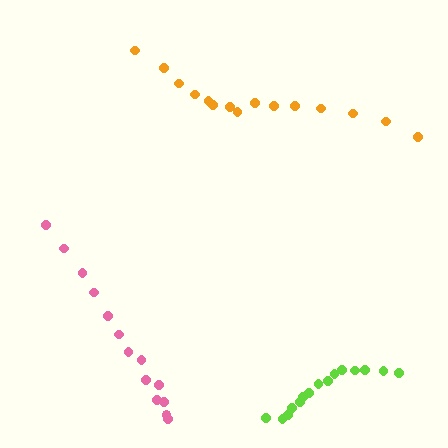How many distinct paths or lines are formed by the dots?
There are 3 distinct paths.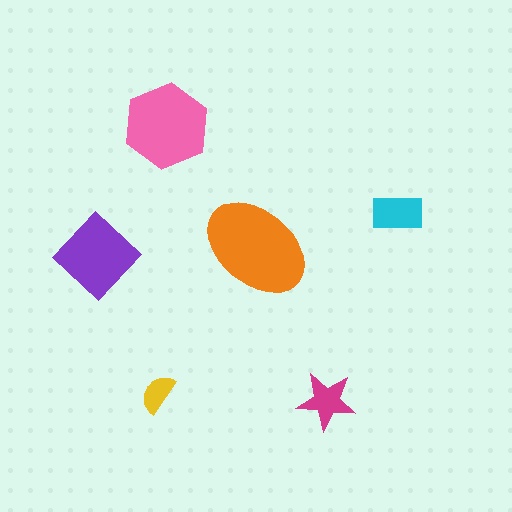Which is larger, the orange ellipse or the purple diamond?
The orange ellipse.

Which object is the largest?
The orange ellipse.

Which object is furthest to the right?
The cyan rectangle is rightmost.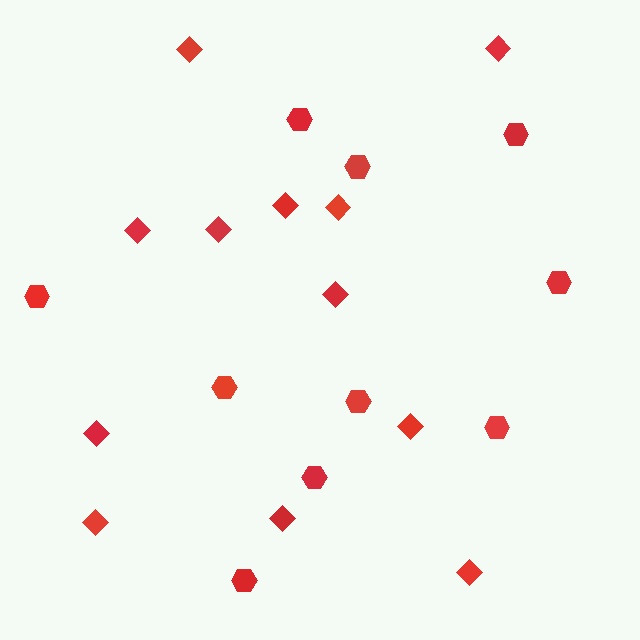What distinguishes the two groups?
There are 2 groups: one group of hexagons (10) and one group of diamonds (12).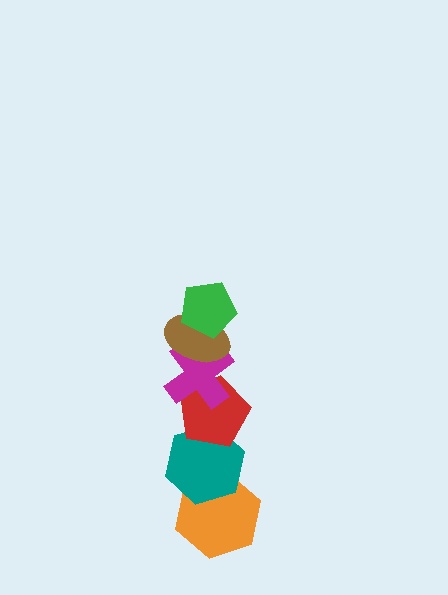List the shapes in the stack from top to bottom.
From top to bottom: the green pentagon, the brown ellipse, the magenta cross, the red pentagon, the teal hexagon, the orange hexagon.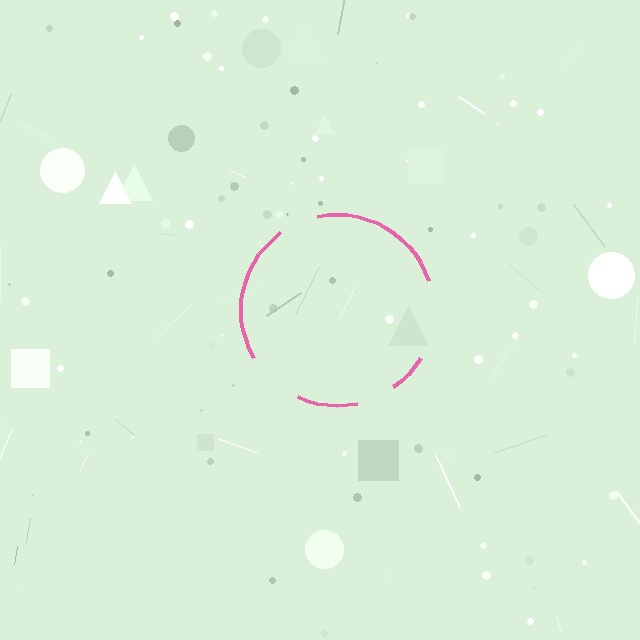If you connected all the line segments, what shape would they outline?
They would outline a circle.